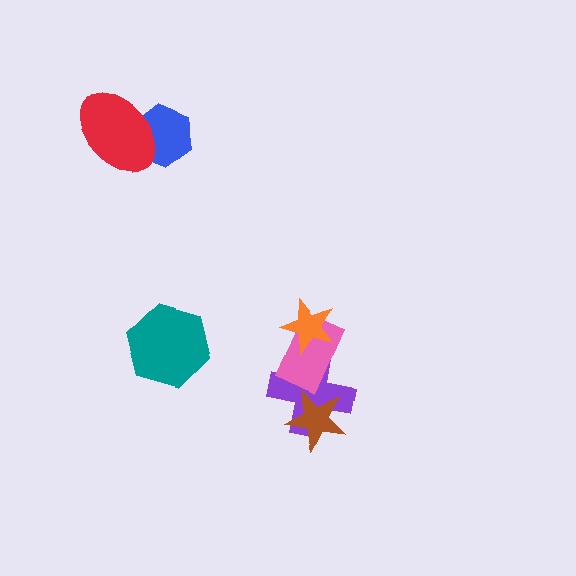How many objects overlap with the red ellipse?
1 object overlaps with the red ellipse.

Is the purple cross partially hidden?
Yes, it is partially covered by another shape.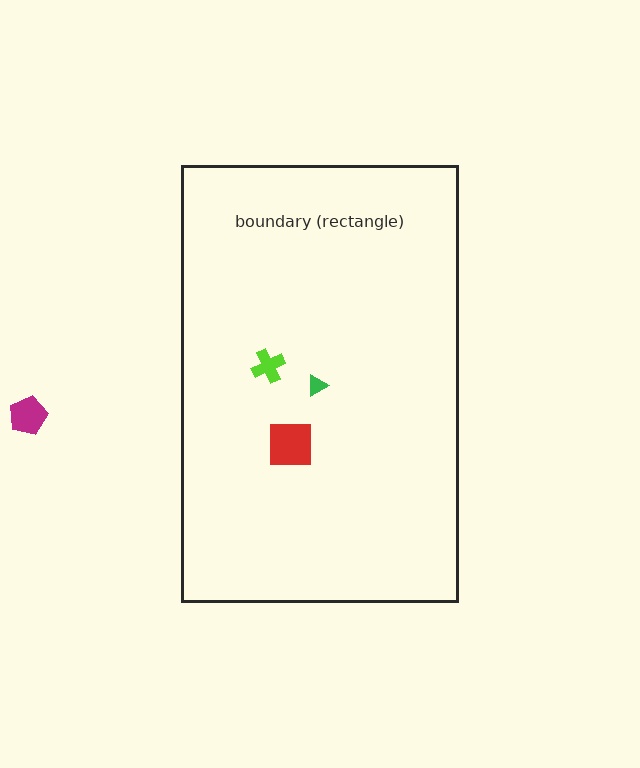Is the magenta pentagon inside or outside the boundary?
Outside.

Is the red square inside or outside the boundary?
Inside.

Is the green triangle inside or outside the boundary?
Inside.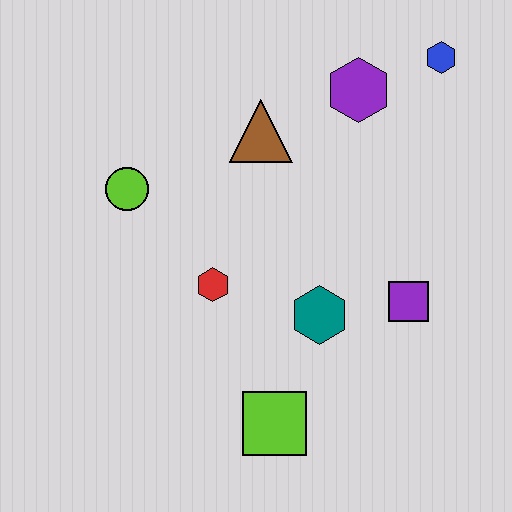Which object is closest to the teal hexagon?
The purple square is closest to the teal hexagon.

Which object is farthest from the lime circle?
The blue hexagon is farthest from the lime circle.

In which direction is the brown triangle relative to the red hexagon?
The brown triangle is above the red hexagon.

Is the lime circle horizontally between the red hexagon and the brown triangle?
No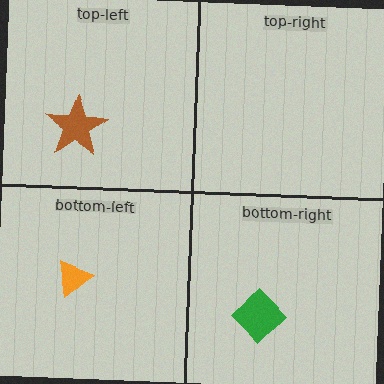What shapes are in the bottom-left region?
The orange triangle.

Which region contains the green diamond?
The bottom-right region.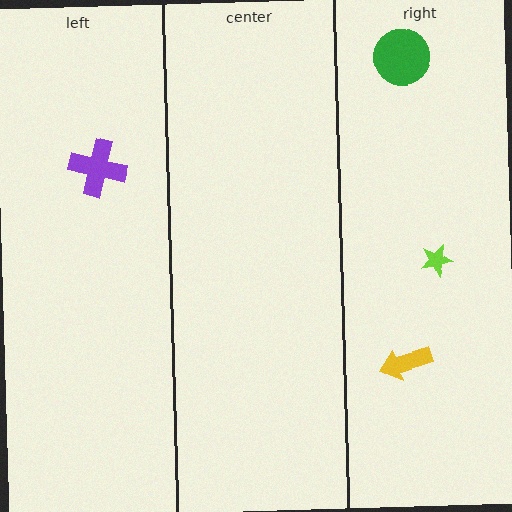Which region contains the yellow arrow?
The right region.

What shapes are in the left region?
The purple cross.